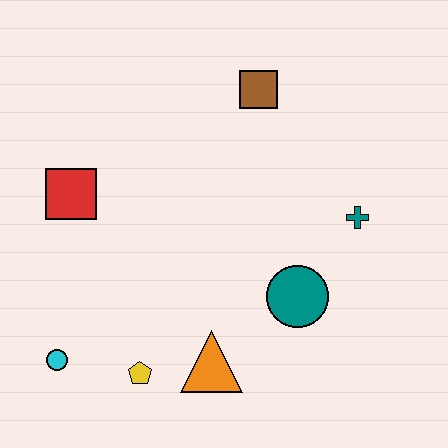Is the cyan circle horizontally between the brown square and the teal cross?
No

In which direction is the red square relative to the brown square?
The red square is to the left of the brown square.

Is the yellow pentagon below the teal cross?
Yes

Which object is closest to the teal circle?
The teal cross is closest to the teal circle.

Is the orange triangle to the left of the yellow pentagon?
No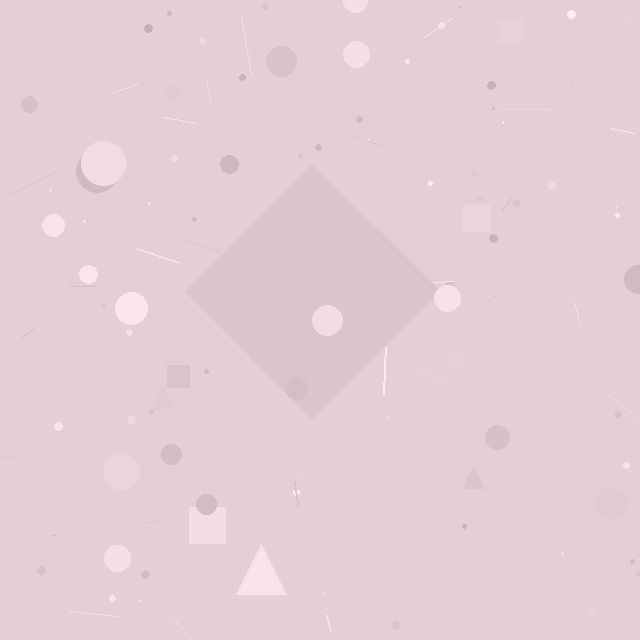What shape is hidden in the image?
A diamond is hidden in the image.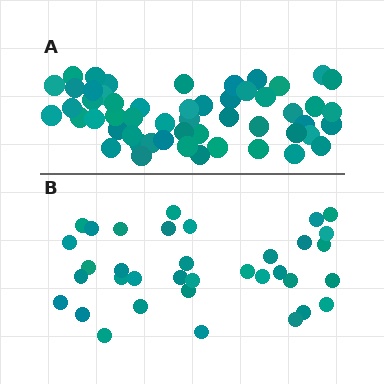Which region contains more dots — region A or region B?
Region A (the top region) has more dots.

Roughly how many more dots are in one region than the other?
Region A has approximately 20 more dots than region B.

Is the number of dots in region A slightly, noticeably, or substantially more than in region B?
Region A has substantially more. The ratio is roughly 1.5 to 1.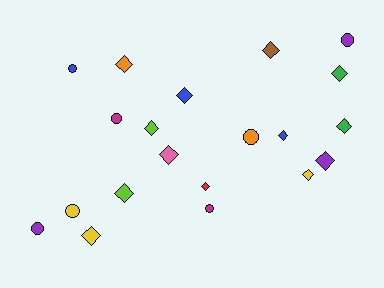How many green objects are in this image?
There are 2 green objects.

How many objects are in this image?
There are 20 objects.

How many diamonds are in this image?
There are 13 diamonds.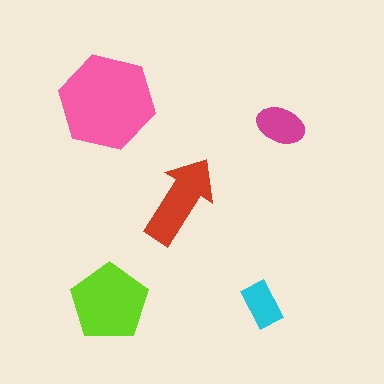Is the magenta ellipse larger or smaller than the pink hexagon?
Smaller.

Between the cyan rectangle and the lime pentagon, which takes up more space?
The lime pentagon.